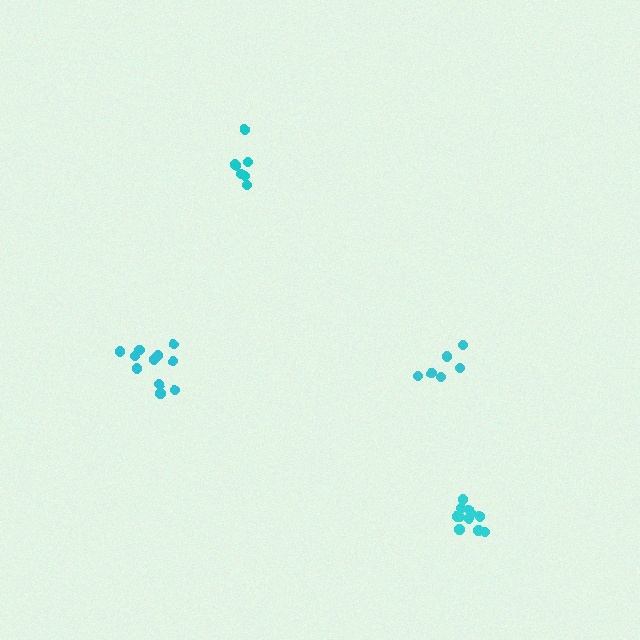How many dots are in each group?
Group 1: 11 dots, Group 2: 6 dots, Group 3: 7 dots, Group 4: 11 dots (35 total).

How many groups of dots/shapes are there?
There are 4 groups.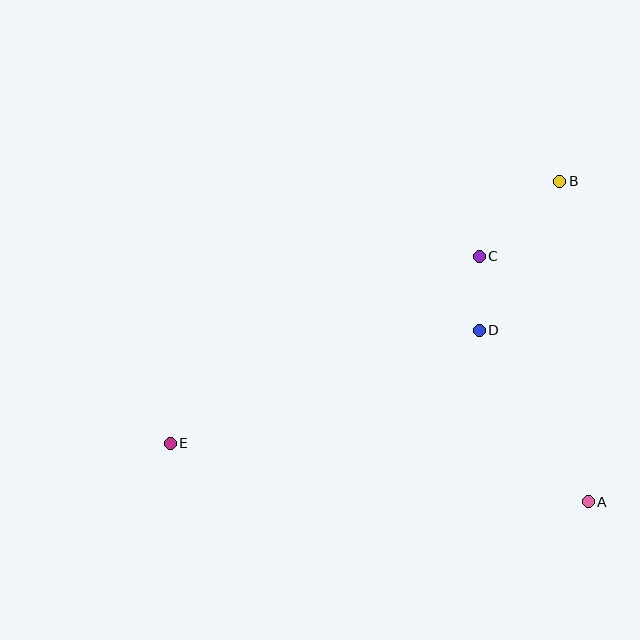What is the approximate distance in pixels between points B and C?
The distance between B and C is approximately 110 pixels.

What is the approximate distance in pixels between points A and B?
The distance between A and B is approximately 321 pixels.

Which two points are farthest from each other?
Points B and E are farthest from each other.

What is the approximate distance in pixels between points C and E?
The distance between C and E is approximately 361 pixels.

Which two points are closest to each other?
Points C and D are closest to each other.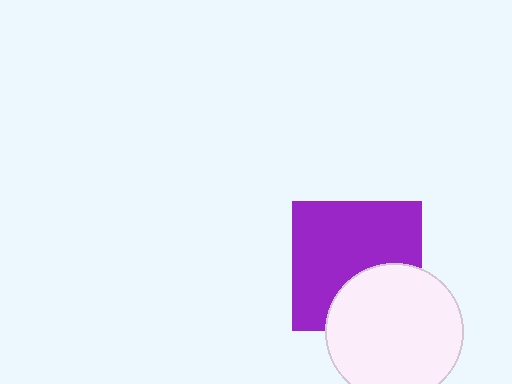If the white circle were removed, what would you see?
You would see the complete purple square.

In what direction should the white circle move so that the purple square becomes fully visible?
The white circle should move down. That is the shortest direction to clear the overlap and leave the purple square fully visible.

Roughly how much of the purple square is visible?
Most of it is visible (roughly 67%).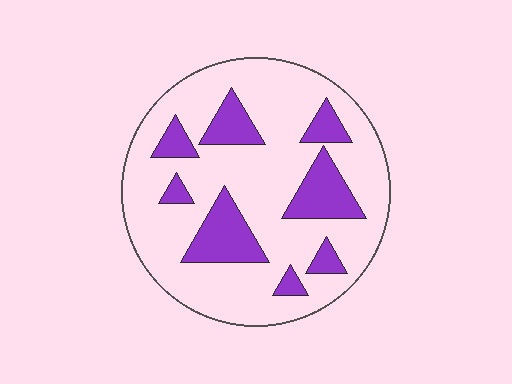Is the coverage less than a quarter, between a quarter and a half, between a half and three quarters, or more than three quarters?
Less than a quarter.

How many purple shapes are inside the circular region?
8.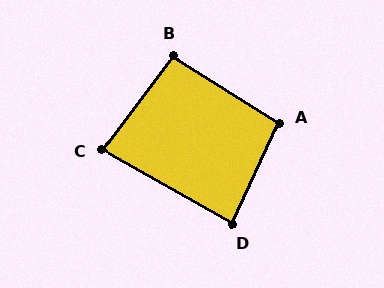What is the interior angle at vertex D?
Approximately 85 degrees (approximately right).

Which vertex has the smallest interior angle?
C, at approximately 83 degrees.